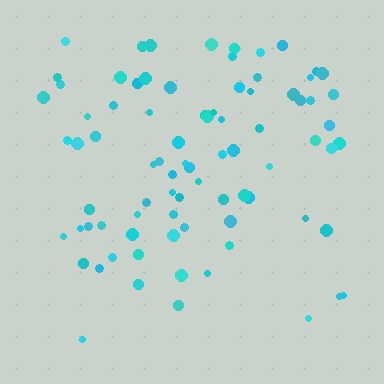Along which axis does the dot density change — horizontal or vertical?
Vertical.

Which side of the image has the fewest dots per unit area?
The bottom.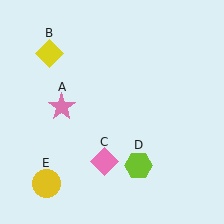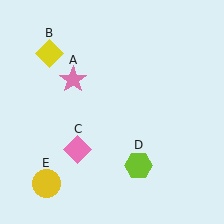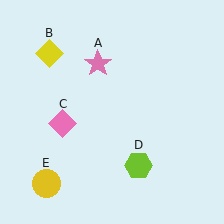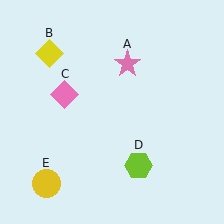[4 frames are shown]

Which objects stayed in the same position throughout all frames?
Yellow diamond (object B) and lime hexagon (object D) and yellow circle (object E) remained stationary.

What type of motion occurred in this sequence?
The pink star (object A), pink diamond (object C) rotated clockwise around the center of the scene.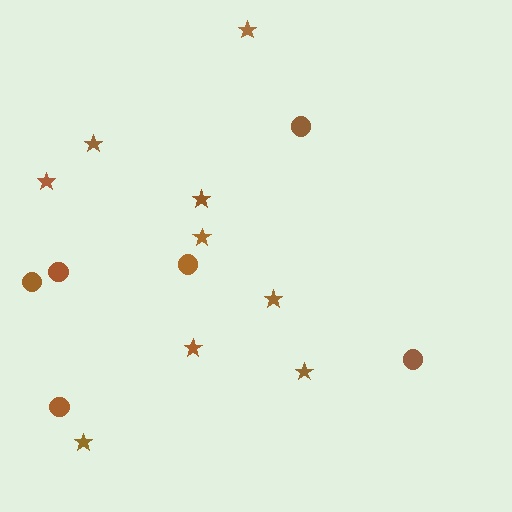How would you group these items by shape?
There are 2 groups: one group of circles (6) and one group of stars (9).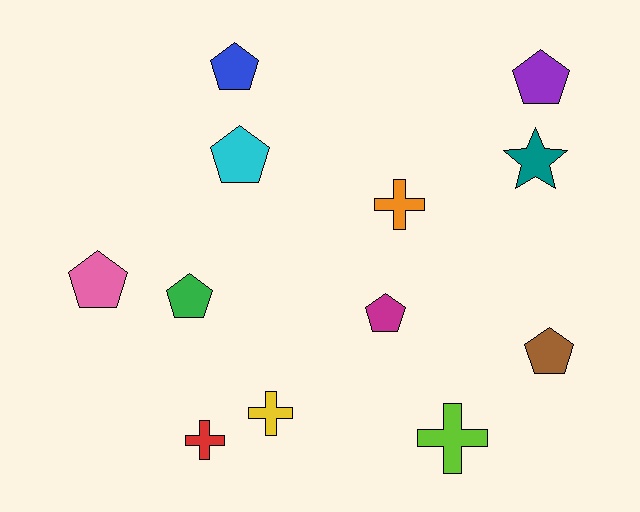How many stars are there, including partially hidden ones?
There is 1 star.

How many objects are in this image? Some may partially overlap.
There are 12 objects.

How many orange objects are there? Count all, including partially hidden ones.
There is 1 orange object.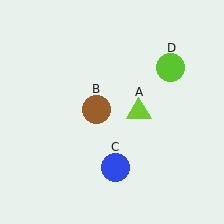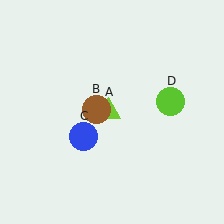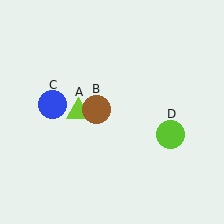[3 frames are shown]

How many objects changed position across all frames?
3 objects changed position: lime triangle (object A), blue circle (object C), lime circle (object D).